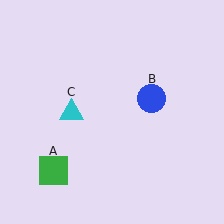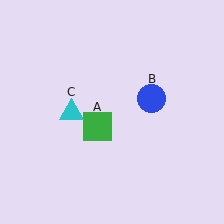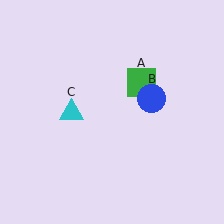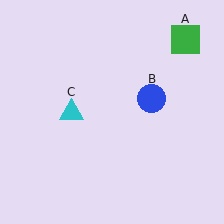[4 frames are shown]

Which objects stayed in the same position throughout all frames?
Blue circle (object B) and cyan triangle (object C) remained stationary.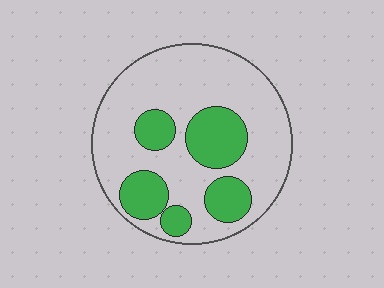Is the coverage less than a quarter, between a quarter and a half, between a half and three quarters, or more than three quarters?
Between a quarter and a half.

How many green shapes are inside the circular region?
5.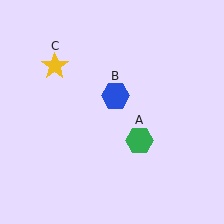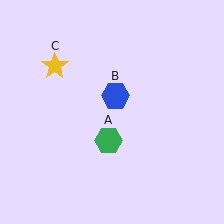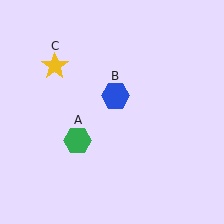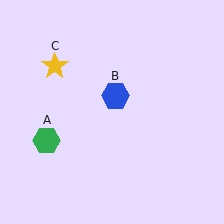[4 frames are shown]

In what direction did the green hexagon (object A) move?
The green hexagon (object A) moved left.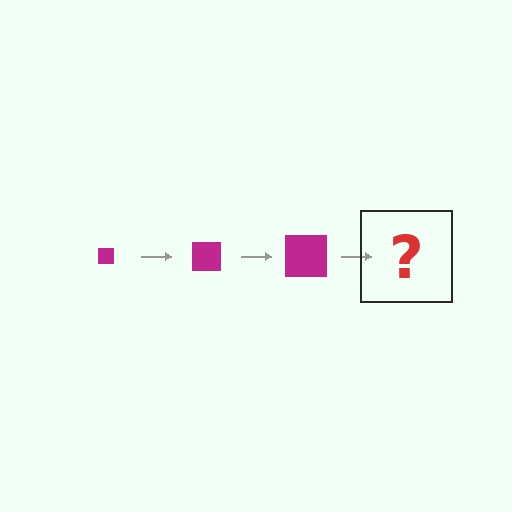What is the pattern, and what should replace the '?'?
The pattern is that the square gets progressively larger each step. The '?' should be a magenta square, larger than the previous one.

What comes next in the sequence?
The next element should be a magenta square, larger than the previous one.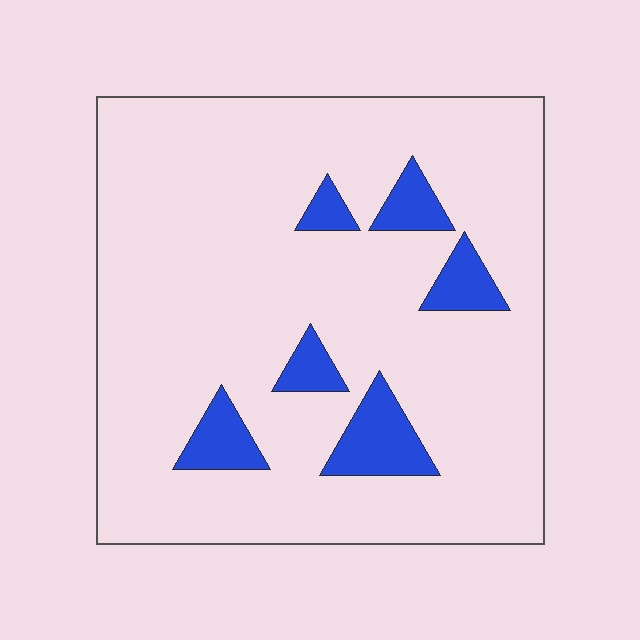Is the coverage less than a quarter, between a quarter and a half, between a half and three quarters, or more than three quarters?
Less than a quarter.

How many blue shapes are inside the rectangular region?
6.